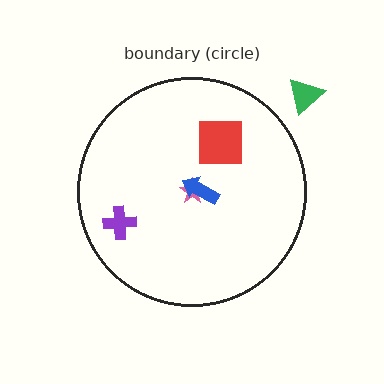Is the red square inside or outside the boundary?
Inside.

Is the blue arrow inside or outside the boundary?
Inside.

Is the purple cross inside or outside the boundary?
Inside.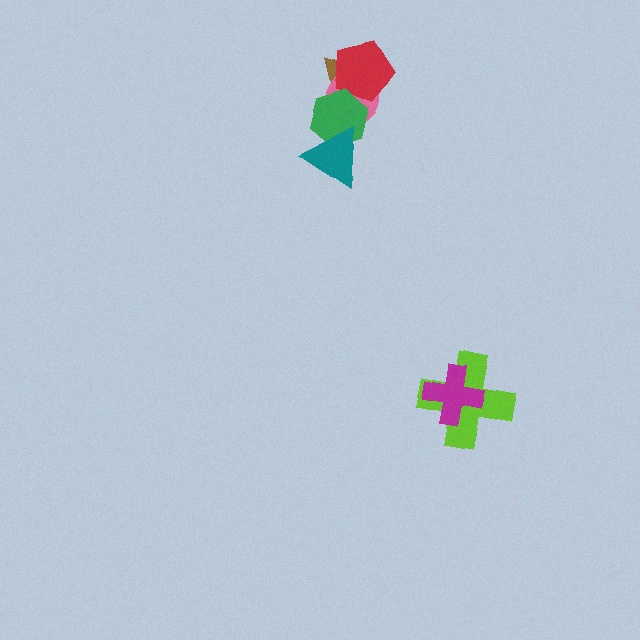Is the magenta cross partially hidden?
No, no other shape covers it.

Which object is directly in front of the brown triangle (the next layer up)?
The pink circle is directly in front of the brown triangle.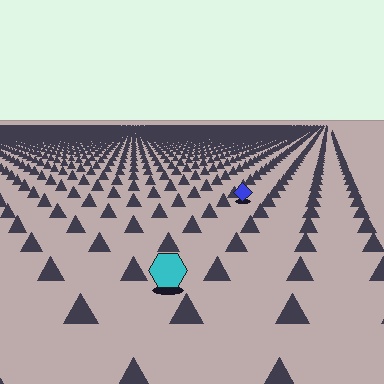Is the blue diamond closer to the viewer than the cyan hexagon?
No. The cyan hexagon is closer — you can tell from the texture gradient: the ground texture is coarser near it.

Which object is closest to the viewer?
The cyan hexagon is closest. The texture marks near it are larger and more spread out.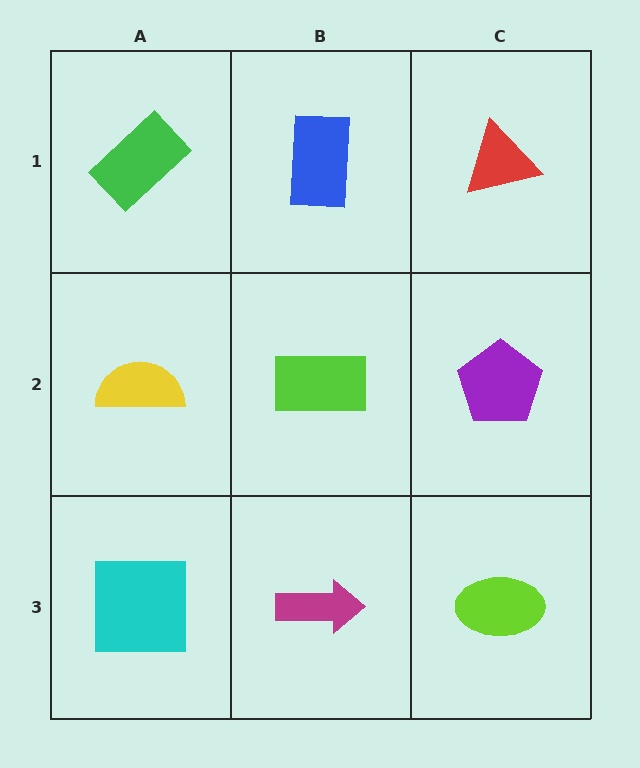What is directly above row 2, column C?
A red triangle.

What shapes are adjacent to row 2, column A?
A green rectangle (row 1, column A), a cyan square (row 3, column A), a lime rectangle (row 2, column B).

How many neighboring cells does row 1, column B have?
3.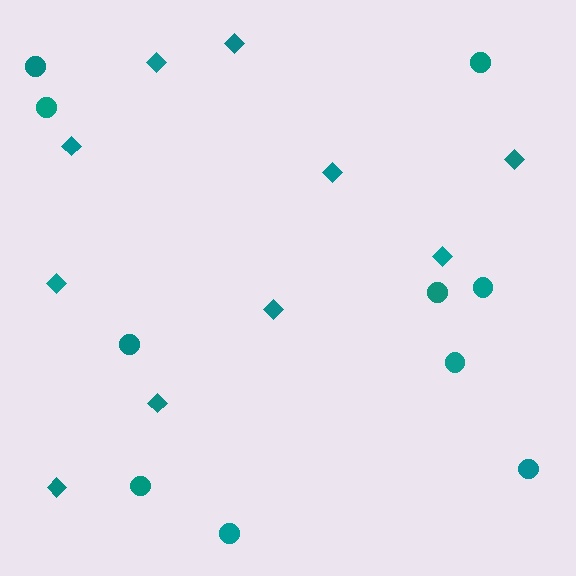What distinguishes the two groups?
There are 2 groups: one group of diamonds (10) and one group of circles (10).